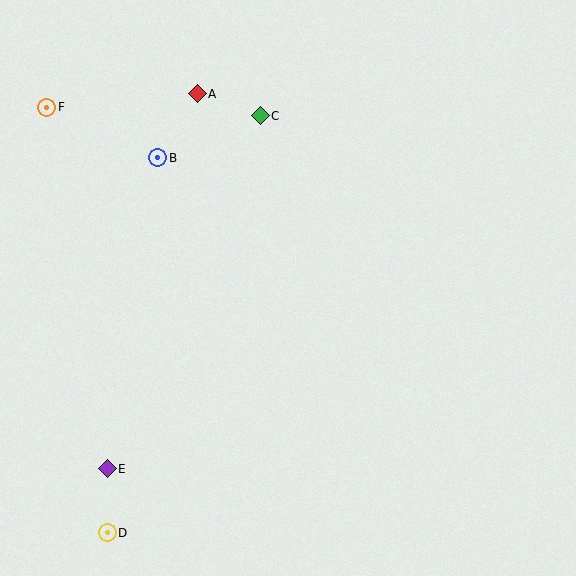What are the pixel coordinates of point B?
Point B is at (158, 158).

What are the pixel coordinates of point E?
Point E is at (107, 469).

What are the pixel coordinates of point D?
Point D is at (107, 533).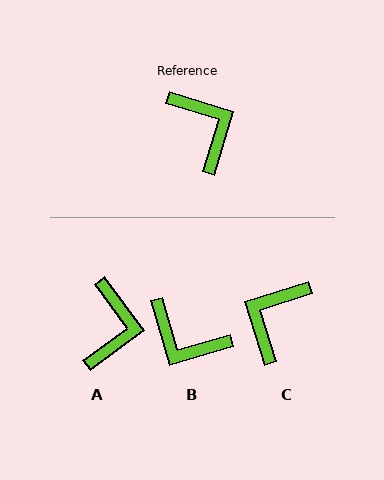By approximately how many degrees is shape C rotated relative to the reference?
Approximately 124 degrees counter-clockwise.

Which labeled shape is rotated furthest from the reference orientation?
B, about 147 degrees away.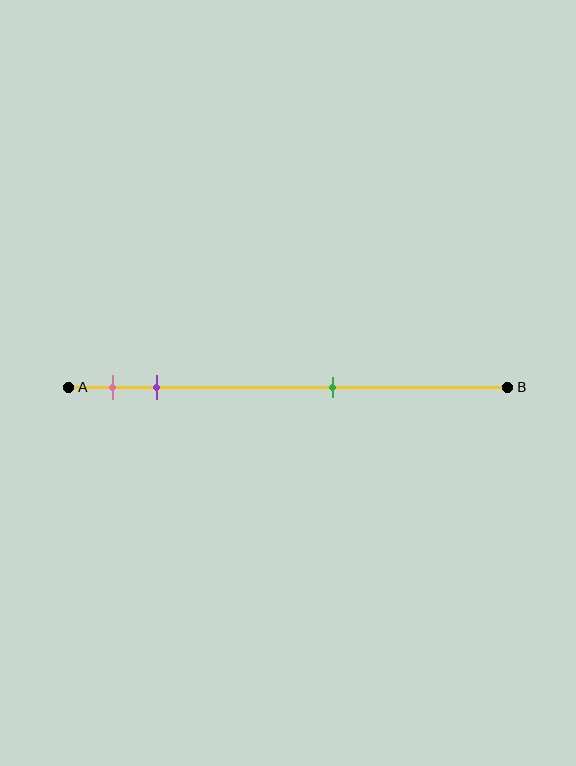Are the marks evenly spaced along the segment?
No, the marks are not evenly spaced.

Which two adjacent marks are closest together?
The pink and purple marks are the closest adjacent pair.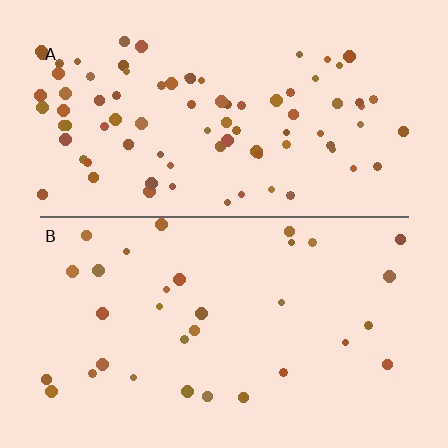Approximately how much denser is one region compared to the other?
Approximately 2.6× — region A over region B.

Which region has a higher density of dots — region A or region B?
A (the top).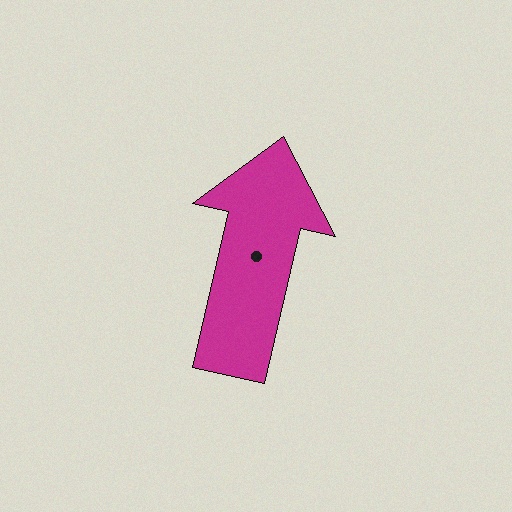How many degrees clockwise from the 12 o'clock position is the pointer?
Approximately 13 degrees.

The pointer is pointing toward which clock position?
Roughly 12 o'clock.